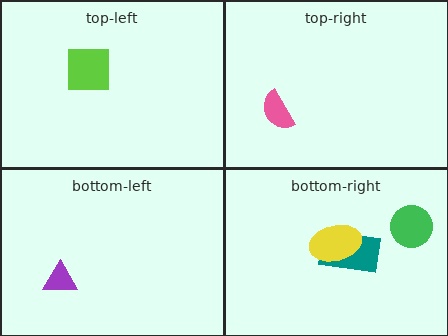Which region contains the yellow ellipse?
The bottom-right region.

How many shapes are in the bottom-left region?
1.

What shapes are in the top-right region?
The pink semicircle.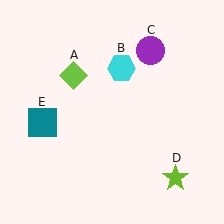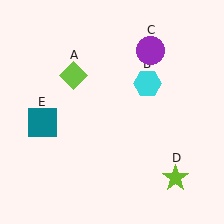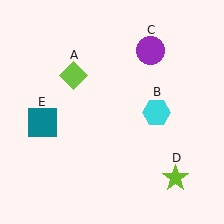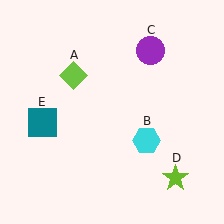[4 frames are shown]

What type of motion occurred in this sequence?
The cyan hexagon (object B) rotated clockwise around the center of the scene.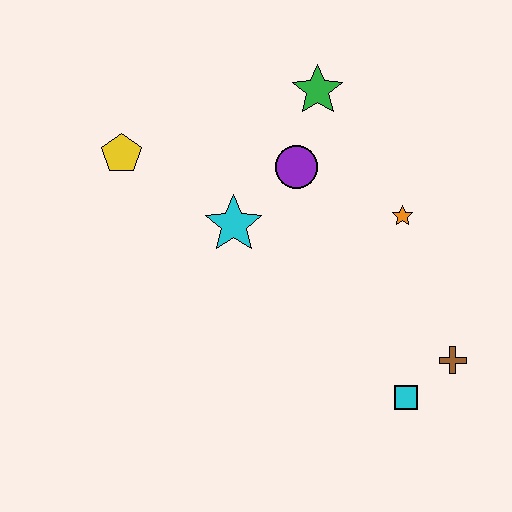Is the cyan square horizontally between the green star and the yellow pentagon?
No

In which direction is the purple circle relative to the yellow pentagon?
The purple circle is to the right of the yellow pentagon.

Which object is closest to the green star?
The purple circle is closest to the green star.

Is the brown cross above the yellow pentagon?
No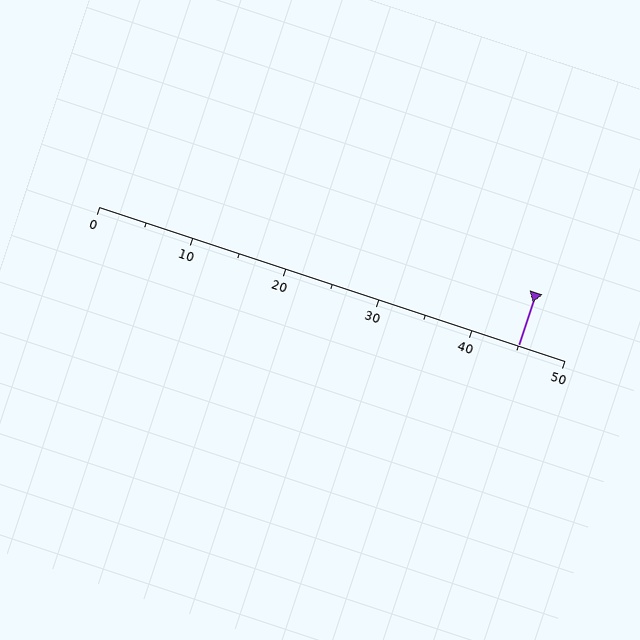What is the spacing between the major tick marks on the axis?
The major ticks are spaced 10 apart.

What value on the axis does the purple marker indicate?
The marker indicates approximately 45.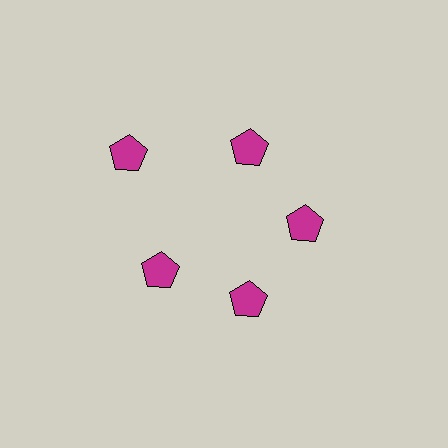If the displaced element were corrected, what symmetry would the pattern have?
It would have 5-fold rotational symmetry — the pattern would map onto itself every 72 degrees.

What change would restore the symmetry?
The symmetry would be restored by moving it inward, back onto the ring so that all 5 pentagons sit at equal angles and equal distance from the center.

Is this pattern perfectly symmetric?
No. The 5 magenta pentagons are arranged in a ring, but one element near the 10 o'clock position is pushed outward from the center, breaking the 5-fold rotational symmetry.